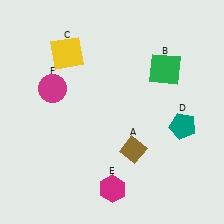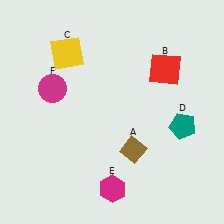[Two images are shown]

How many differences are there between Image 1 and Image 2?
There is 1 difference between the two images.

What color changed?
The square (B) changed from green in Image 1 to red in Image 2.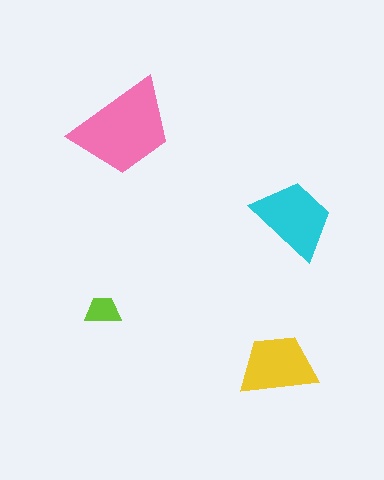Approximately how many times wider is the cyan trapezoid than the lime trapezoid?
About 2.5 times wider.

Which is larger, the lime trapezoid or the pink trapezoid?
The pink one.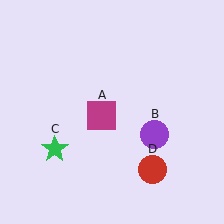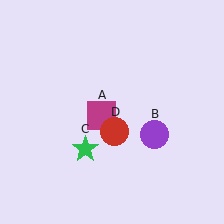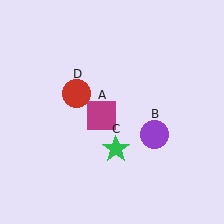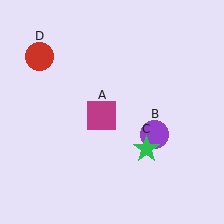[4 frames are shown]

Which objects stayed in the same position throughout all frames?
Magenta square (object A) and purple circle (object B) remained stationary.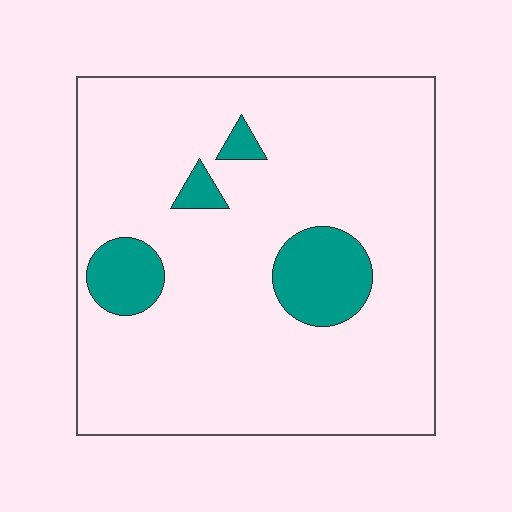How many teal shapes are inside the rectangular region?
4.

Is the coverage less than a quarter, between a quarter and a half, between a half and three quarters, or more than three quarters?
Less than a quarter.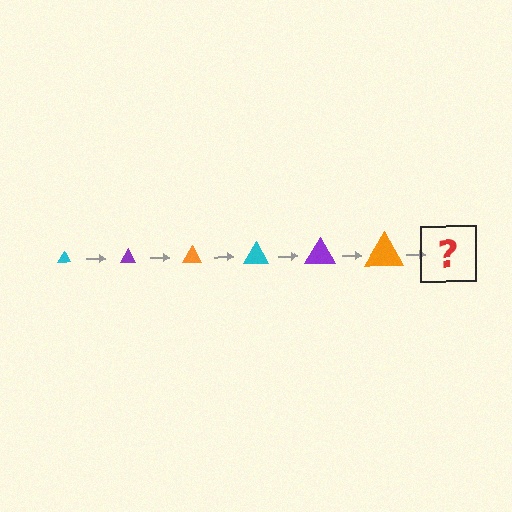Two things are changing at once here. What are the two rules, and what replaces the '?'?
The two rules are that the triangle grows larger each step and the color cycles through cyan, purple, and orange. The '?' should be a cyan triangle, larger than the previous one.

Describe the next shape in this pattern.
It should be a cyan triangle, larger than the previous one.